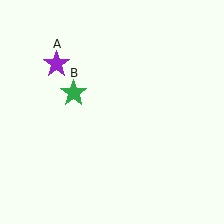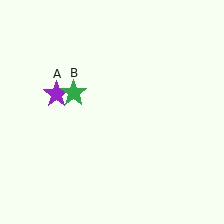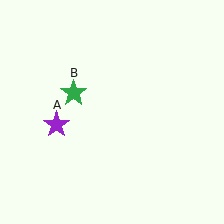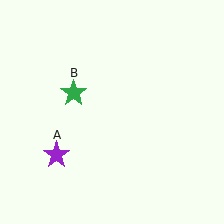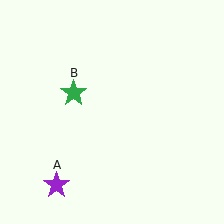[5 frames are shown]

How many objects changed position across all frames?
1 object changed position: purple star (object A).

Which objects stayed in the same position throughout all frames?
Green star (object B) remained stationary.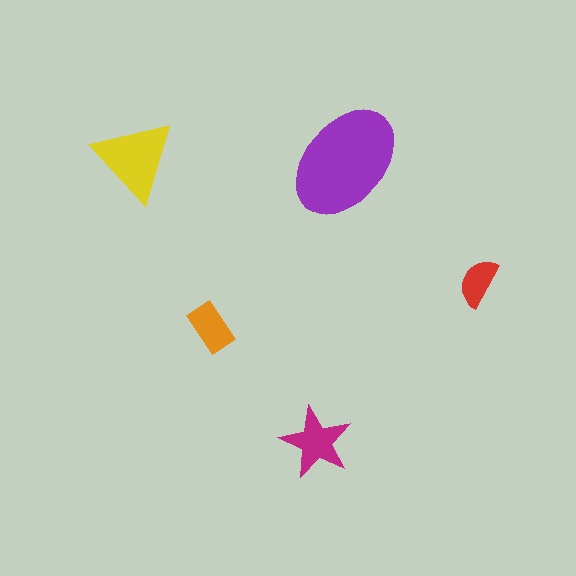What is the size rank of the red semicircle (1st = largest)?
5th.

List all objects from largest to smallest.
The purple ellipse, the yellow triangle, the magenta star, the orange rectangle, the red semicircle.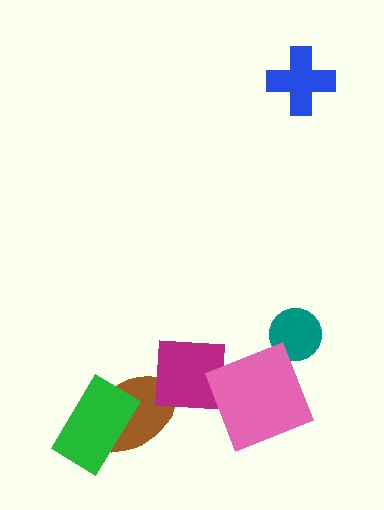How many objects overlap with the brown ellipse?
2 objects overlap with the brown ellipse.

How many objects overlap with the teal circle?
0 objects overlap with the teal circle.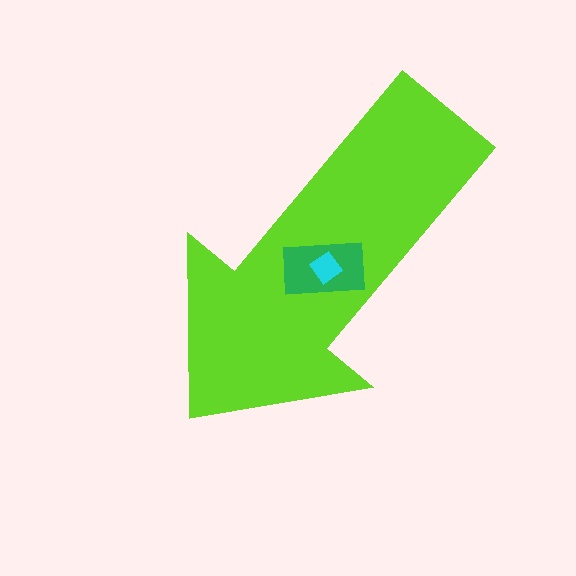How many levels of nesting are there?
3.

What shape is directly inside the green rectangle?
The cyan diamond.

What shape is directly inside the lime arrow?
The green rectangle.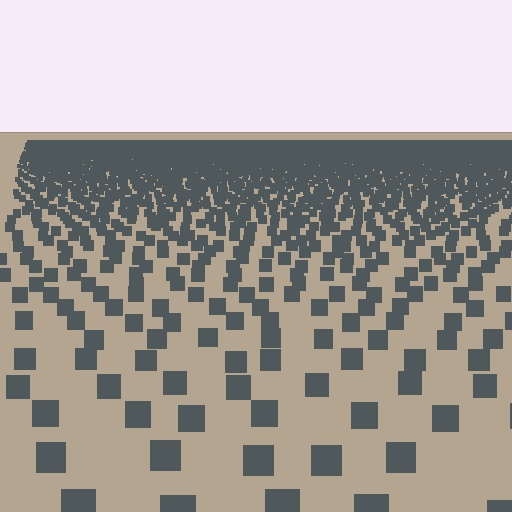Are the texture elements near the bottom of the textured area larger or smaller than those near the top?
Larger. Near the bottom, elements are closer to the viewer and appear at a bigger on-screen size.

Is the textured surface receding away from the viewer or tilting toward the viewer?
The surface is receding away from the viewer. Texture elements get smaller and denser toward the top.